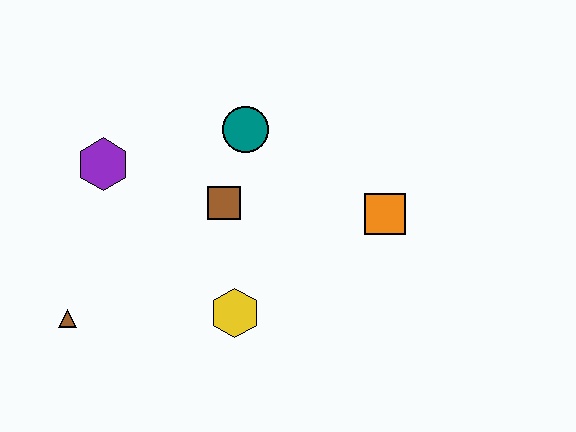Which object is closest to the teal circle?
The brown square is closest to the teal circle.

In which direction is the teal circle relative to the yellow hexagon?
The teal circle is above the yellow hexagon.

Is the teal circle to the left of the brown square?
No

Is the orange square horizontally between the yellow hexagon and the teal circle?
No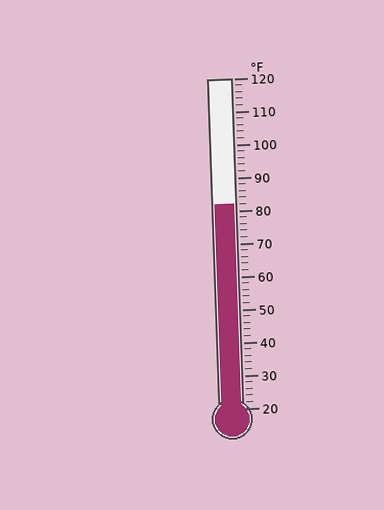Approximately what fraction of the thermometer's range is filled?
The thermometer is filled to approximately 60% of its range.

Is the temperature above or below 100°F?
The temperature is below 100°F.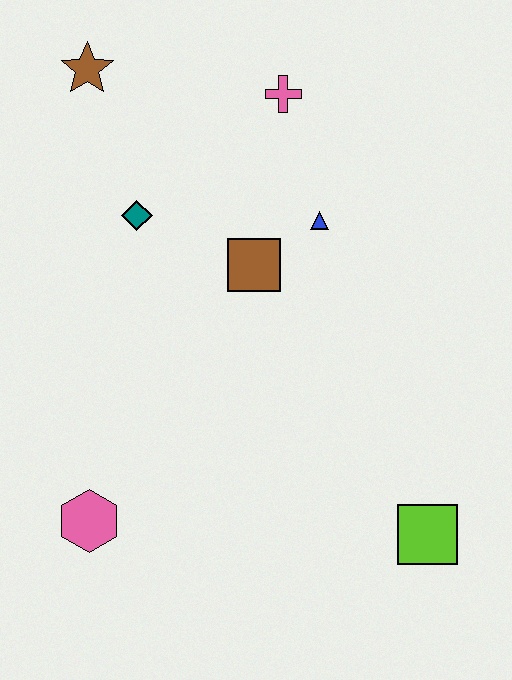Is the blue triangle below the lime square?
No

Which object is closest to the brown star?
The teal diamond is closest to the brown star.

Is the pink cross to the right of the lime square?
No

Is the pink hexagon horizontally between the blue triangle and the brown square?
No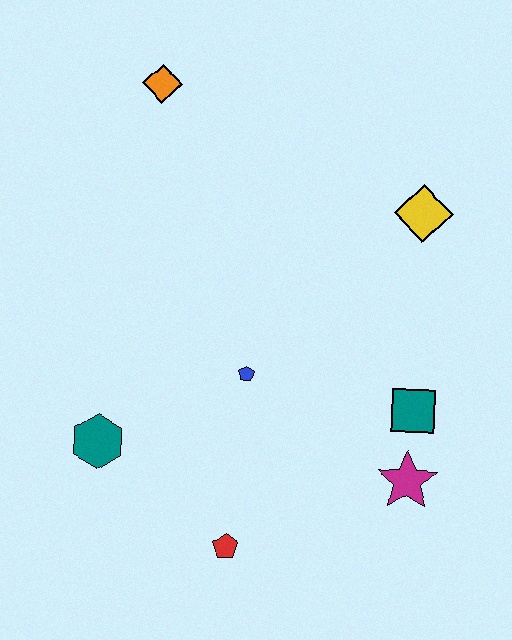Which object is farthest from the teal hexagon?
The yellow diamond is farthest from the teal hexagon.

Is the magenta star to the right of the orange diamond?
Yes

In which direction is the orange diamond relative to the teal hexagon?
The orange diamond is above the teal hexagon.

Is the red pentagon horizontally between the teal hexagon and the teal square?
Yes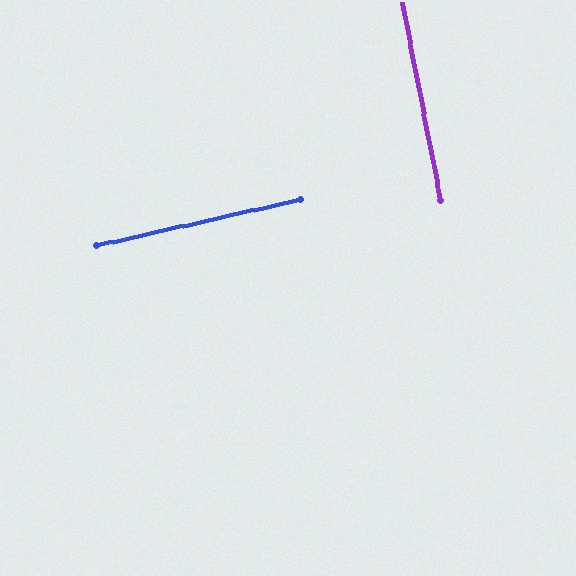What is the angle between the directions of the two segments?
Approximately 88 degrees.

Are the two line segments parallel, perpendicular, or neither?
Perpendicular — they meet at approximately 88°.